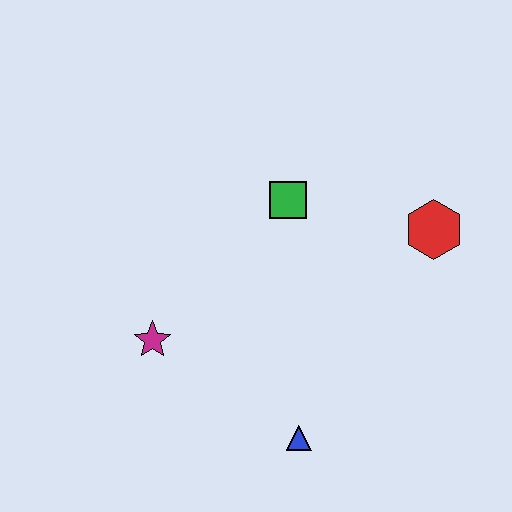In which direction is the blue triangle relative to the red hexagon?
The blue triangle is below the red hexagon.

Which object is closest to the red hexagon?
The green square is closest to the red hexagon.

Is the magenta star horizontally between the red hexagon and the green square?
No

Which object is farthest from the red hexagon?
The magenta star is farthest from the red hexagon.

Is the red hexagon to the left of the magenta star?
No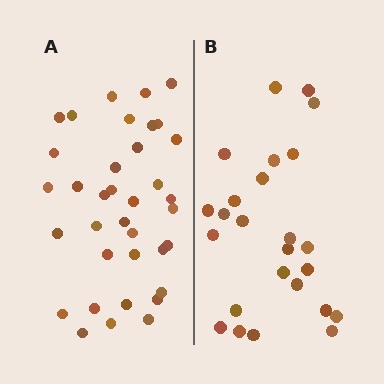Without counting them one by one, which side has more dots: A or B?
Region A (the left region) has more dots.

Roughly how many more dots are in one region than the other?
Region A has roughly 12 or so more dots than region B.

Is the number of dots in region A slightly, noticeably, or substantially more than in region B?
Region A has noticeably more, but not dramatically so. The ratio is roughly 1.4 to 1.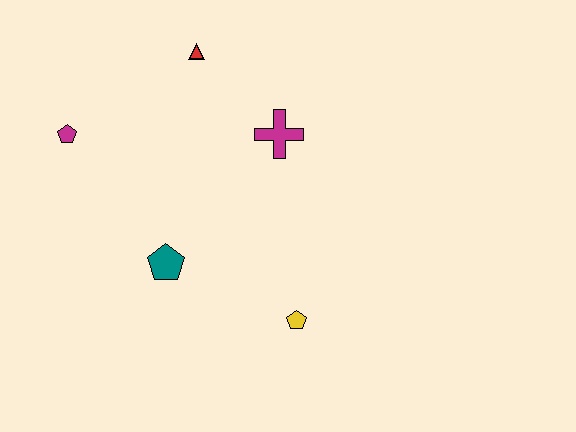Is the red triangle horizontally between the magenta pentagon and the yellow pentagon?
Yes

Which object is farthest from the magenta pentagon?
The yellow pentagon is farthest from the magenta pentagon.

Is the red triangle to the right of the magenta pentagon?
Yes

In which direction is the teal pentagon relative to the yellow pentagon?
The teal pentagon is to the left of the yellow pentagon.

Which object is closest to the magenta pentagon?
The red triangle is closest to the magenta pentagon.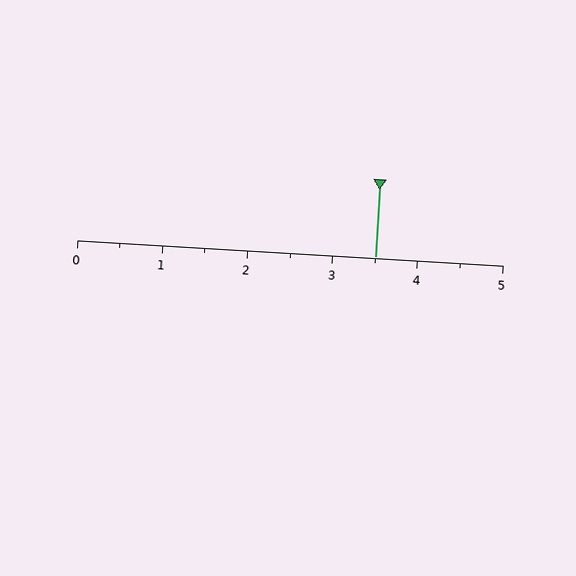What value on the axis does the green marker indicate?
The marker indicates approximately 3.5.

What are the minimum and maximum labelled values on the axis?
The axis runs from 0 to 5.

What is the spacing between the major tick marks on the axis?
The major ticks are spaced 1 apart.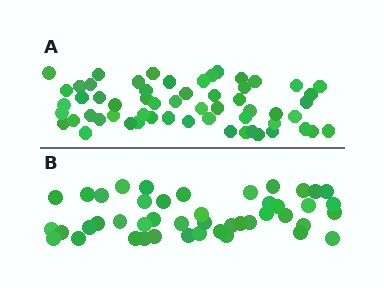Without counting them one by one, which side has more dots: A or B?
Region A (the top region) has more dots.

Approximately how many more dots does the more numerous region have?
Region A has approximately 15 more dots than region B.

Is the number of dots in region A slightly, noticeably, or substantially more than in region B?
Region A has noticeably more, but not dramatically so. The ratio is roughly 1.3 to 1.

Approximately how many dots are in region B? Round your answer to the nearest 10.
About 40 dots. (The exact count is 45, which rounds to 40.)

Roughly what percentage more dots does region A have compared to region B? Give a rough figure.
About 30% more.